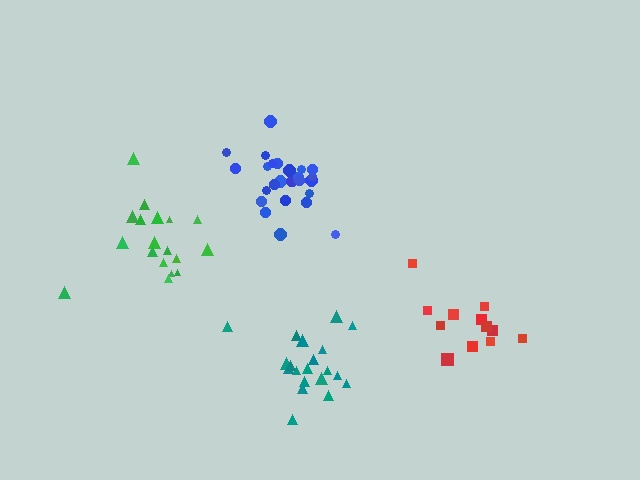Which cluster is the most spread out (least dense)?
Green.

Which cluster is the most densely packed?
Blue.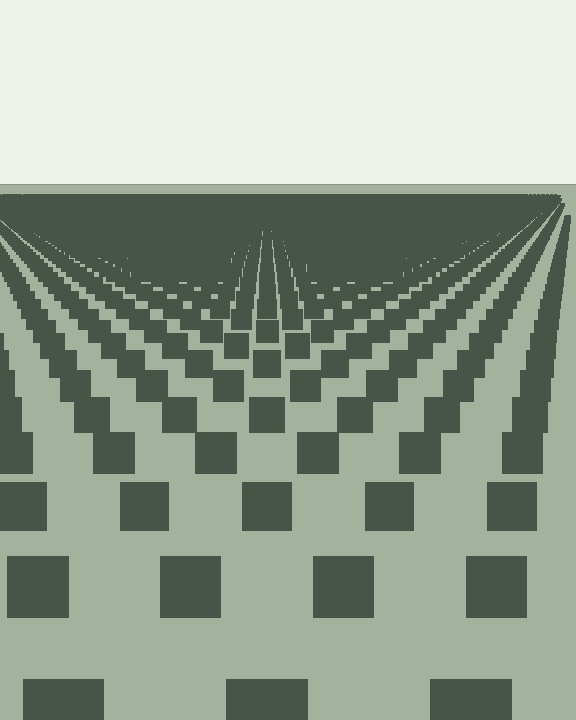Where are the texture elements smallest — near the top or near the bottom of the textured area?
Near the top.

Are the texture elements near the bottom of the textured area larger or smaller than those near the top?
Larger. Near the bottom, elements are closer to the viewer and appear at a bigger on-screen size.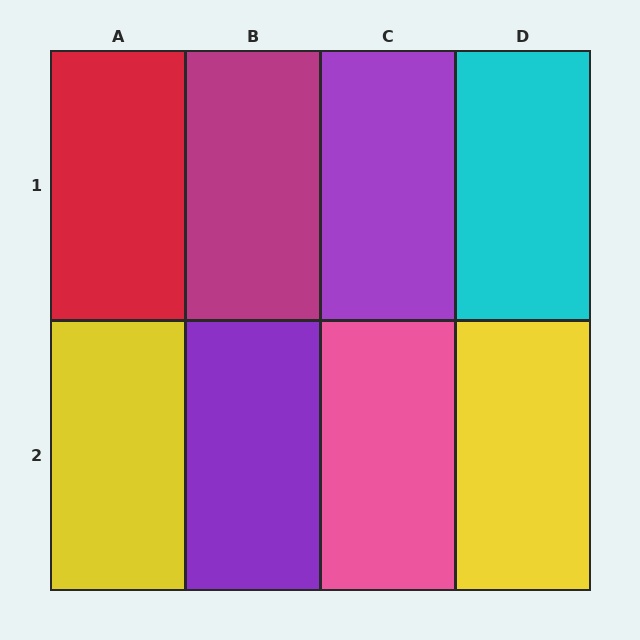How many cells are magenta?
1 cell is magenta.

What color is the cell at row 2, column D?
Yellow.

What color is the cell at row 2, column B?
Purple.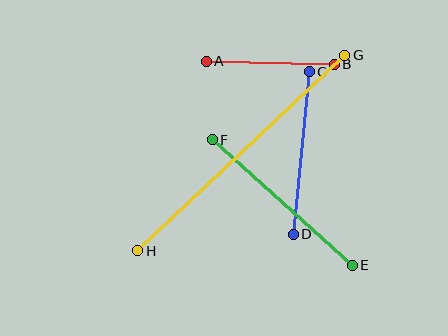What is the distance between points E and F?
The distance is approximately 188 pixels.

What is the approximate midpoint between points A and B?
The midpoint is at approximately (270, 63) pixels.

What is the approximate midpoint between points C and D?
The midpoint is at approximately (301, 153) pixels.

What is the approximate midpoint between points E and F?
The midpoint is at approximately (282, 203) pixels.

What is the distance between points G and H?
The distance is approximately 285 pixels.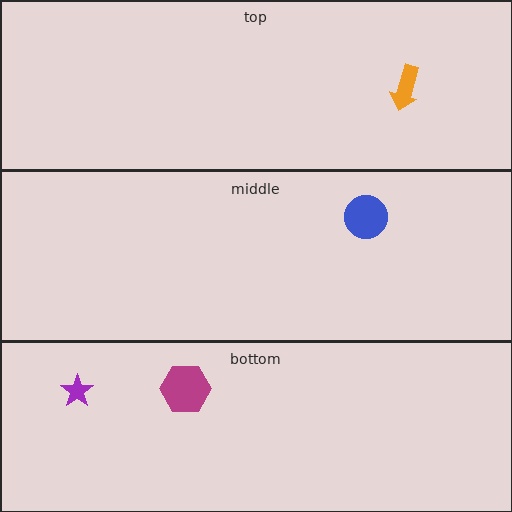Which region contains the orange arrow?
The top region.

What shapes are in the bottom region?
The purple star, the magenta hexagon.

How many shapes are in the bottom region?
2.